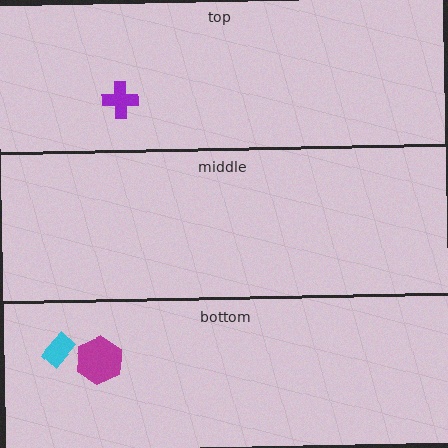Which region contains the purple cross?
The top region.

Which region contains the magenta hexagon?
The bottom region.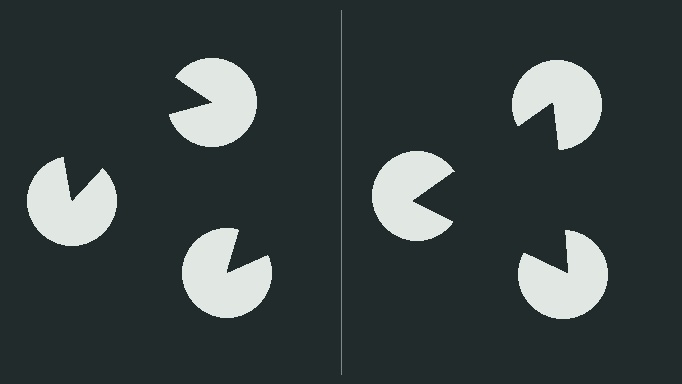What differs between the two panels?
The pac-man discs are positioned identically on both sides; only the wedge orientations differ. On the right they align to a triangle; on the left they are misaligned.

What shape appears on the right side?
An illusory triangle.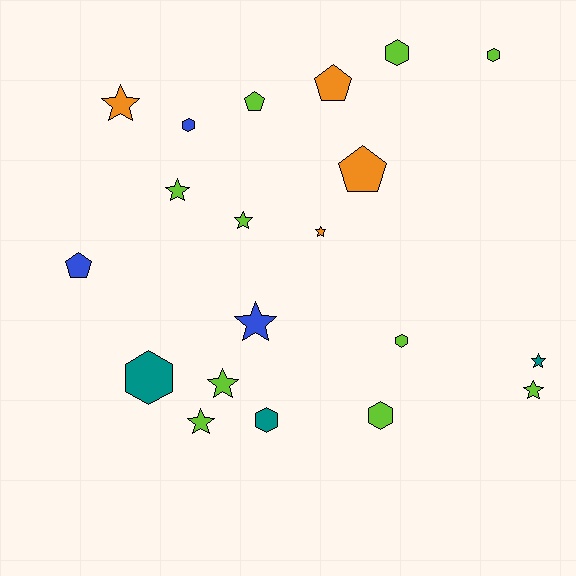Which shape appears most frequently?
Star, with 9 objects.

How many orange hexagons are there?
There are no orange hexagons.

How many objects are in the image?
There are 20 objects.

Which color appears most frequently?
Lime, with 10 objects.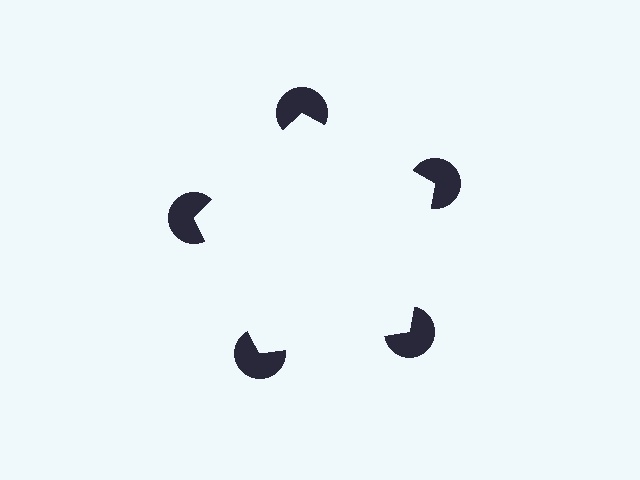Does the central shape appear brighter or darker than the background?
It typically appears slightly brighter than the background, even though no actual brightness change is drawn.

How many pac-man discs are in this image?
There are 5 — one at each vertex of the illusory pentagon.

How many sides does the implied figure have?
5 sides.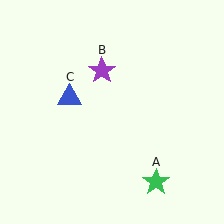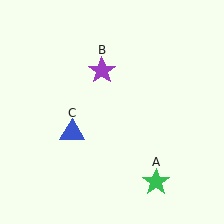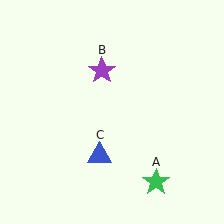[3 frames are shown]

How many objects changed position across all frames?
1 object changed position: blue triangle (object C).